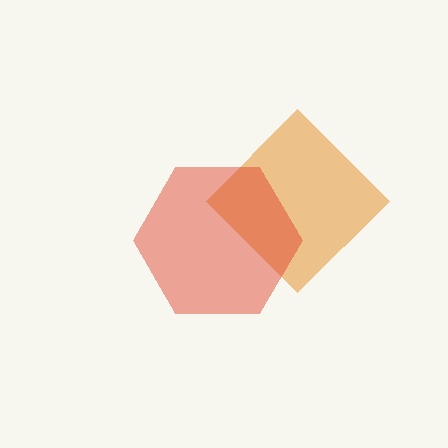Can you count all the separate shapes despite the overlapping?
Yes, there are 2 separate shapes.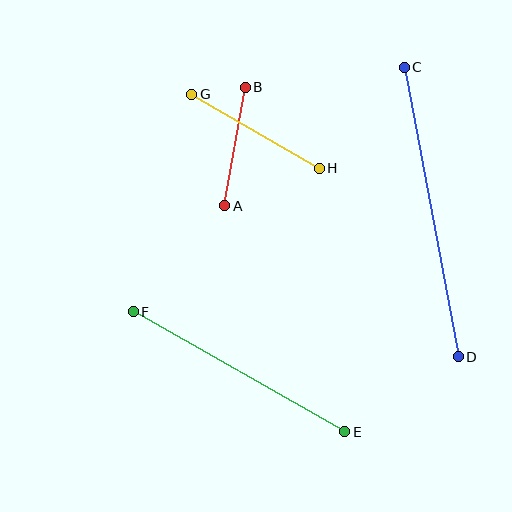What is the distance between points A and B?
The distance is approximately 120 pixels.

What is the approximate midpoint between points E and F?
The midpoint is at approximately (239, 372) pixels.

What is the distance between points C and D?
The distance is approximately 294 pixels.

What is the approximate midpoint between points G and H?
The midpoint is at approximately (256, 131) pixels.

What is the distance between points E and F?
The distance is approximately 243 pixels.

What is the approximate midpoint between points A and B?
The midpoint is at approximately (235, 146) pixels.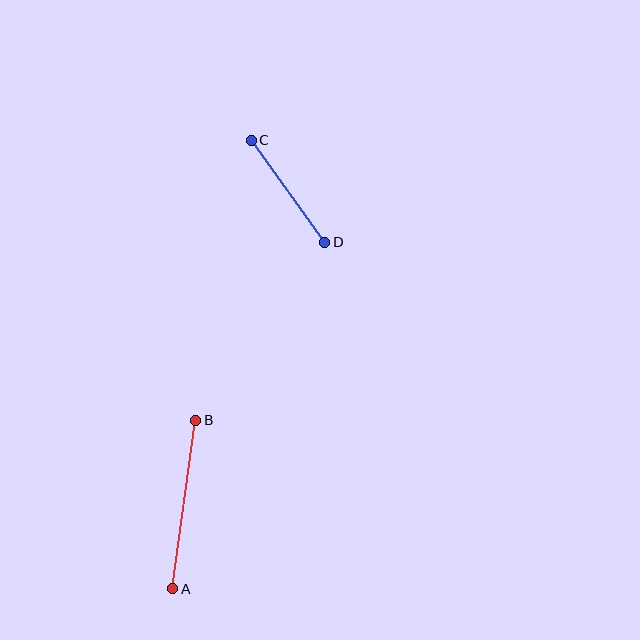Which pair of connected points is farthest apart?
Points A and B are farthest apart.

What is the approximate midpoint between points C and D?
The midpoint is at approximately (288, 191) pixels.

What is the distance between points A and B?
The distance is approximately 170 pixels.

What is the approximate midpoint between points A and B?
The midpoint is at approximately (184, 505) pixels.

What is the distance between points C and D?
The distance is approximately 125 pixels.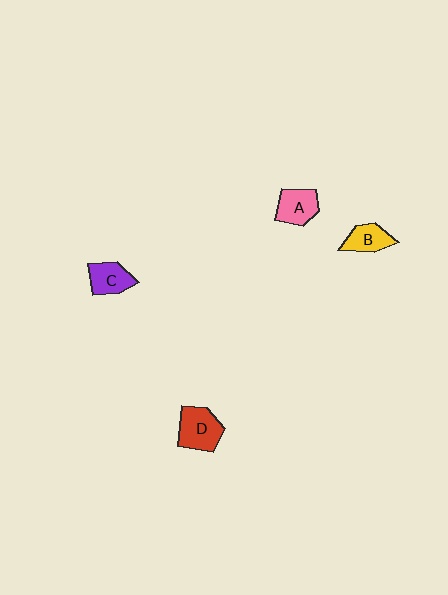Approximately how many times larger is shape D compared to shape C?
Approximately 1.3 times.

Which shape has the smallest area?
Shape B (yellow).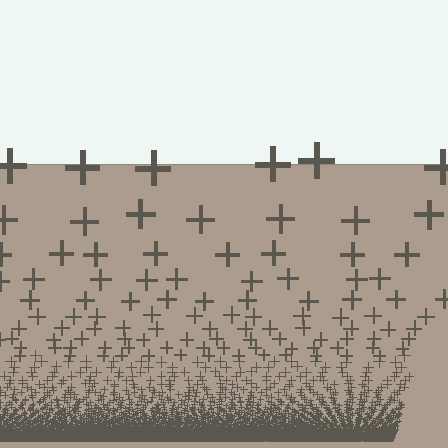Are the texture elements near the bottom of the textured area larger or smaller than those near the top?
Smaller. The gradient is inverted — elements near the bottom are smaller and denser.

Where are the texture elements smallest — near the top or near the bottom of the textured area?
Near the bottom.